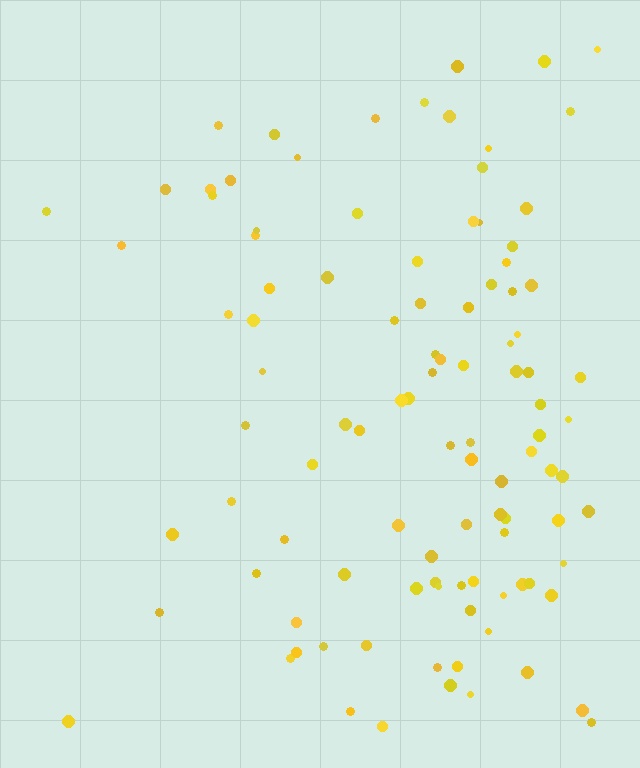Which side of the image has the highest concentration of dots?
The right.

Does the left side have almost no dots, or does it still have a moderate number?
Still a moderate number, just noticeably fewer than the right.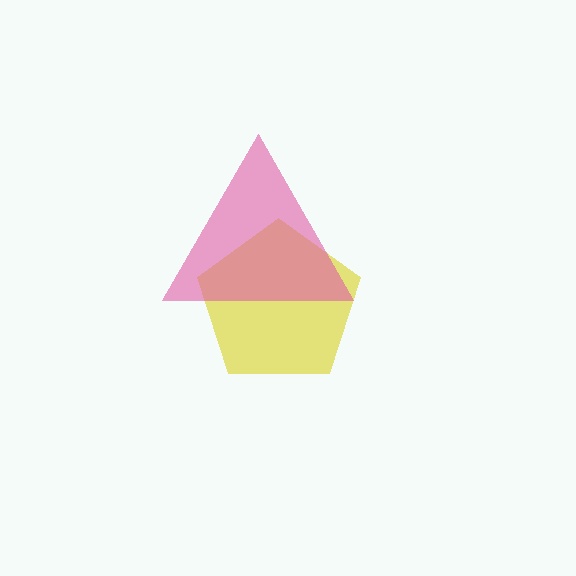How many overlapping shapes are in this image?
There are 2 overlapping shapes in the image.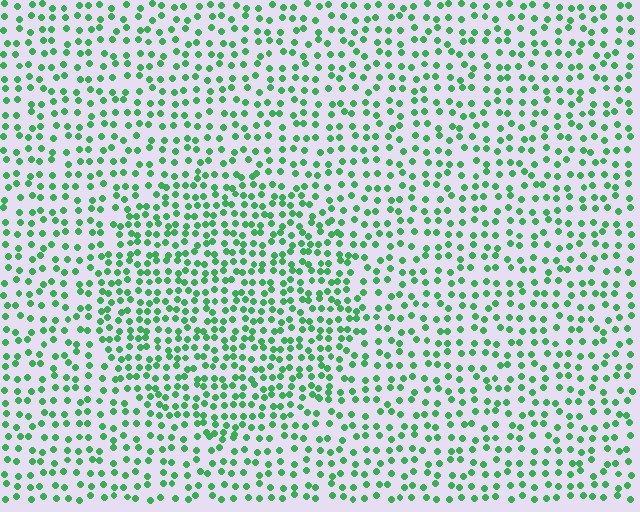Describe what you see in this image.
The image contains small green elements arranged at two different densities. A circle-shaped region is visible where the elements are more densely packed than the surrounding area.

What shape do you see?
I see a circle.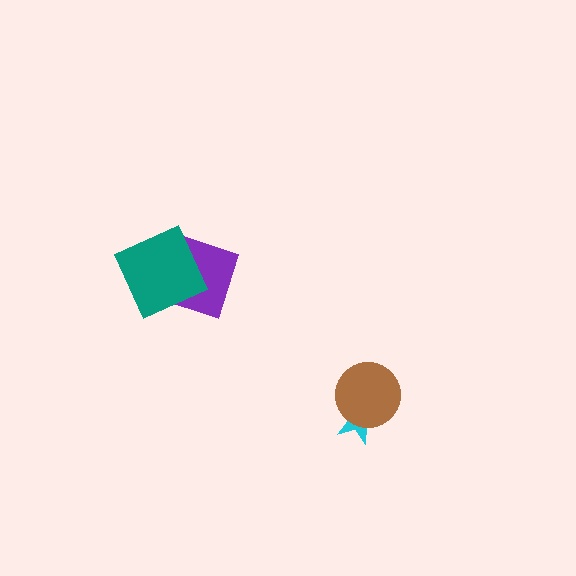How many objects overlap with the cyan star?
1 object overlaps with the cyan star.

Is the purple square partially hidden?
Yes, it is partially covered by another shape.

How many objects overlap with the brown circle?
1 object overlaps with the brown circle.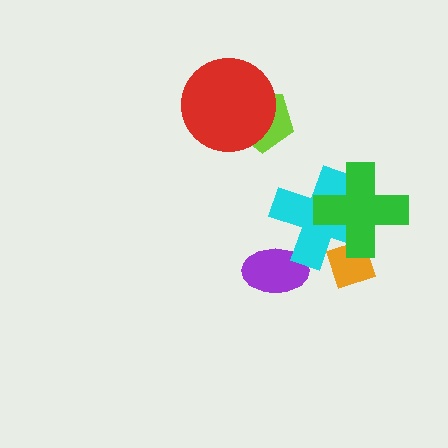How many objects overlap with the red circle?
1 object overlaps with the red circle.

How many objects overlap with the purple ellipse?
1 object overlaps with the purple ellipse.